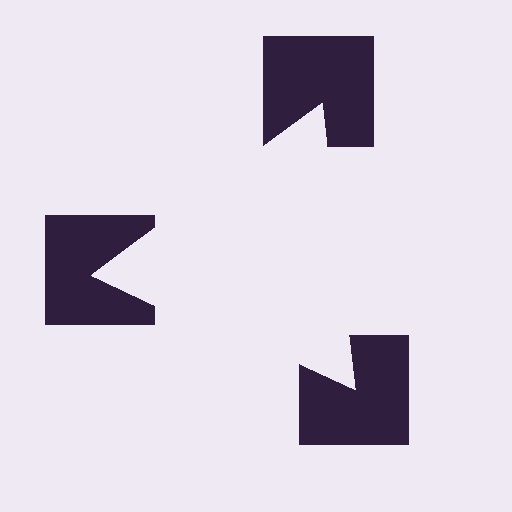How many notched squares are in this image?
There are 3 — one at each vertex of the illusory triangle.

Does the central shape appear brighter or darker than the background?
It typically appears slightly brighter than the background, even though no actual brightness change is drawn.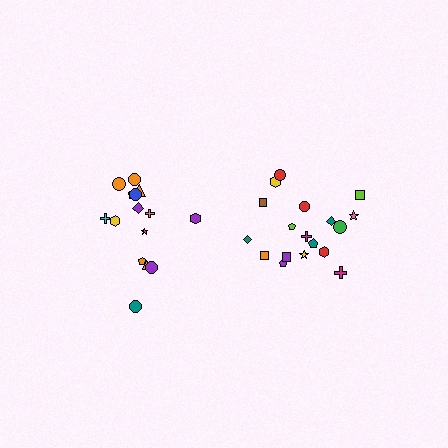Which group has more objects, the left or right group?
The right group.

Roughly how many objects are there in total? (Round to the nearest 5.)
Roughly 35 objects in total.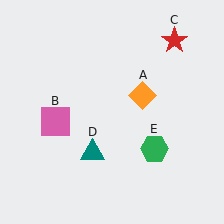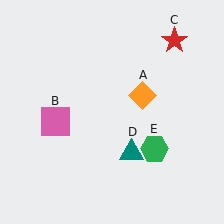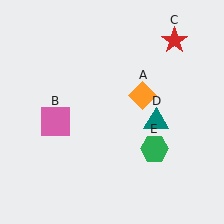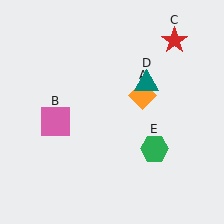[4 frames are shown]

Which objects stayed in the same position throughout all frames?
Orange diamond (object A) and pink square (object B) and red star (object C) and green hexagon (object E) remained stationary.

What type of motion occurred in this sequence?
The teal triangle (object D) rotated counterclockwise around the center of the scene.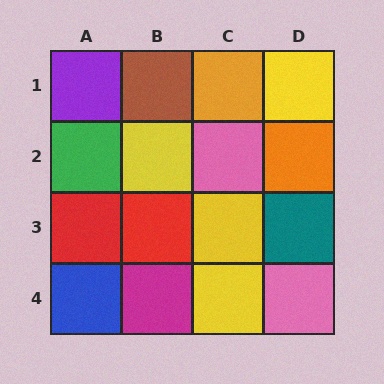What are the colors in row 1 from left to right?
Purple, brown, orange, yellow.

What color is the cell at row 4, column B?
Magenta.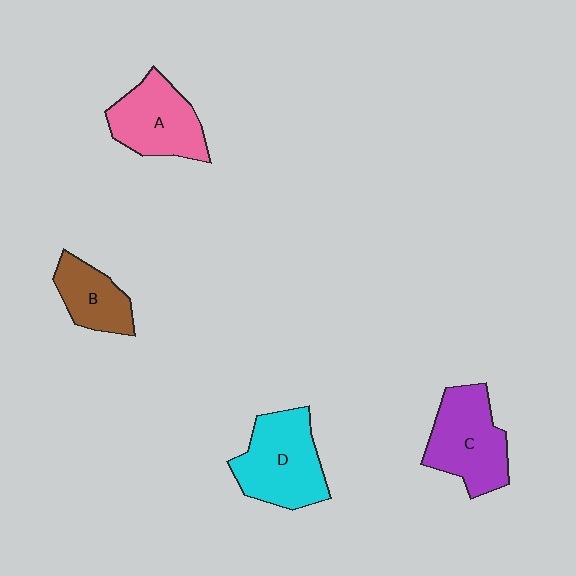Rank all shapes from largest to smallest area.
From largest to smallest: D (cyan), C (purple), A (pink), B (brown).